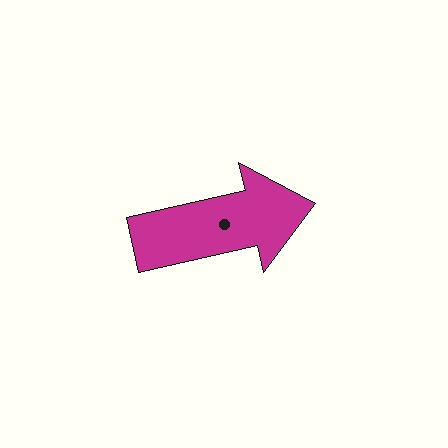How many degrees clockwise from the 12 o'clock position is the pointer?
Approximately 77 degrees.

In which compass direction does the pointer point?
East.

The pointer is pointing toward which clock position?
Roughly 3 o'clock.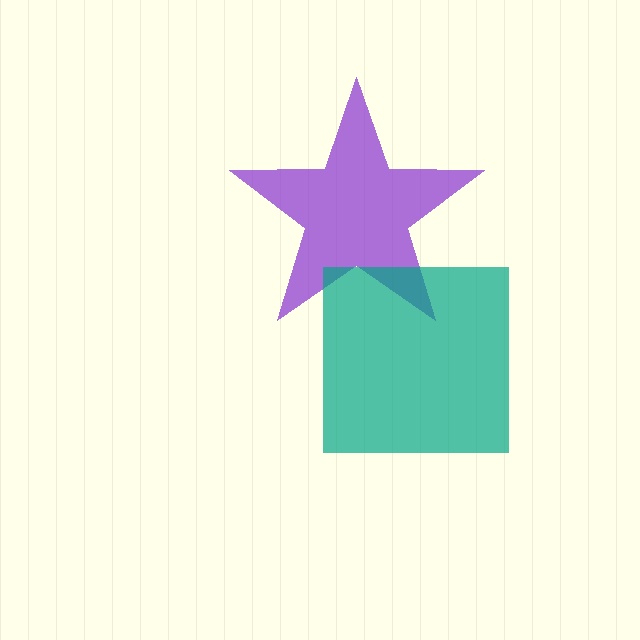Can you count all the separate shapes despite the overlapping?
Yes, there are 2 separate shapes.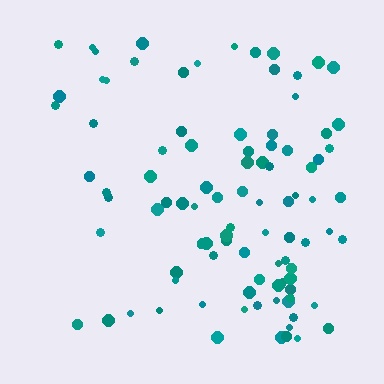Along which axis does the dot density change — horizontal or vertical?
Horizontal.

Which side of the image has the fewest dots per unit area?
The left.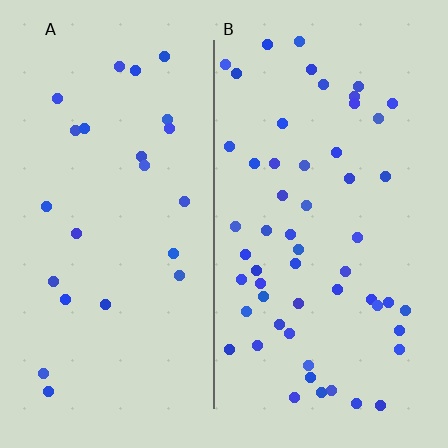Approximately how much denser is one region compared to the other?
Approximately 2.4× — region B over region A.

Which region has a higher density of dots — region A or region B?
B (the right).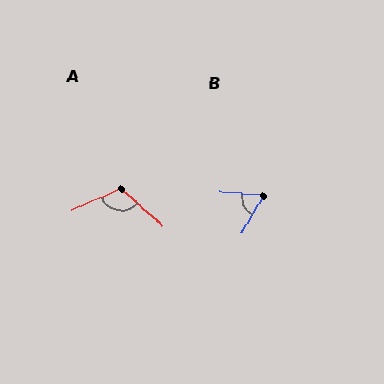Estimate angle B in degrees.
Approximately 64 degrees.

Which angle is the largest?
A, at approximately 114 degrees.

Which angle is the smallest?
B, at approximately 64 degrees.